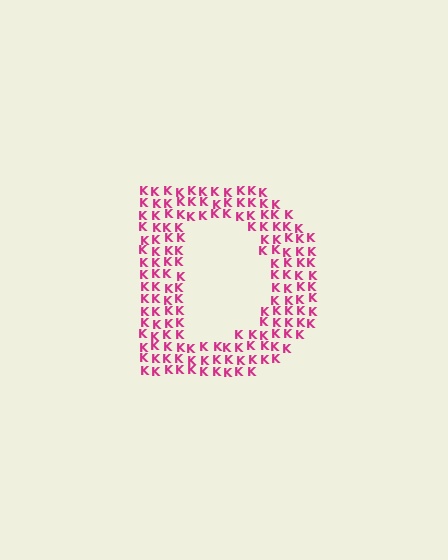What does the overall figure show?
The overall figure shows the letter D.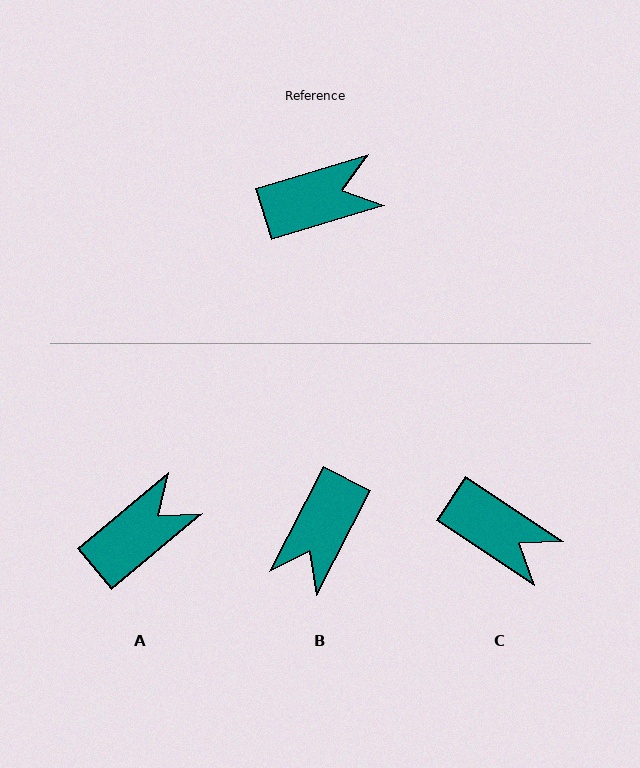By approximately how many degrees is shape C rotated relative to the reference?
Approximately 50 degrees clockwise.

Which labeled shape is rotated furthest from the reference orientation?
B, about 135 degrees away.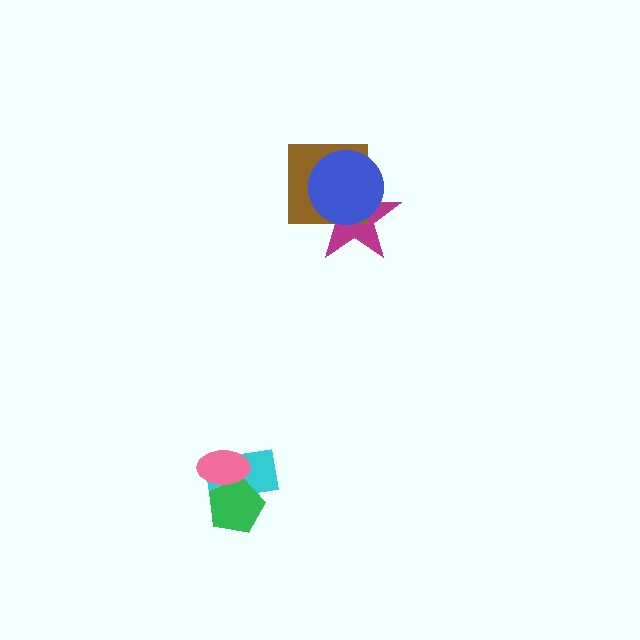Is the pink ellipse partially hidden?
No, no other shape covers it.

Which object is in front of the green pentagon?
The pink ellipse is in front of the green pentagon.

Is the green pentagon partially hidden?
Yes, it is partially covered by another shape.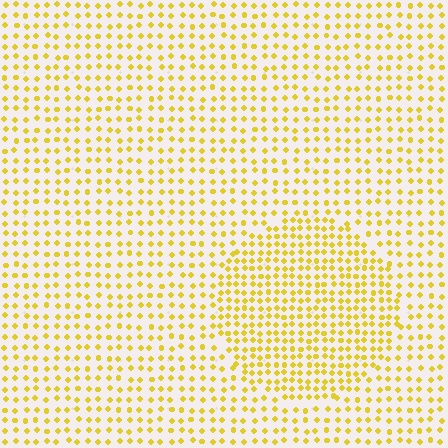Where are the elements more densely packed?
The elements are more densely packed inside the circle boundary.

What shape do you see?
I see a circle.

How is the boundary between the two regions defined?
The boundary is defined by a change in element density (approximately 1.7x ratio). All elements are the same color, size, and shape.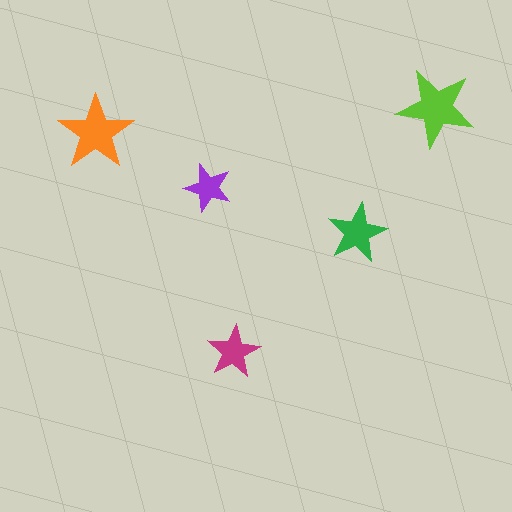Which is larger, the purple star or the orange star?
The orange one.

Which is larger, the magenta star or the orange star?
The orange one.